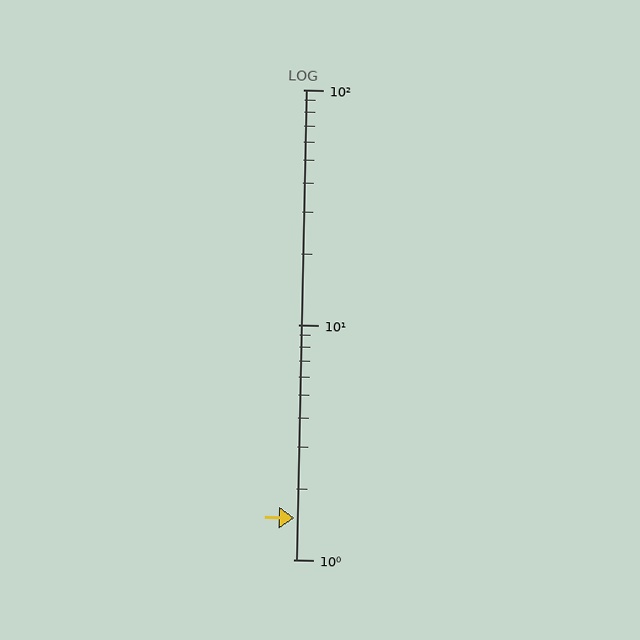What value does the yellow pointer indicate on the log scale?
The pointer indicates approximately 1.5.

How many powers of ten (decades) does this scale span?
The scale spans 2 decades, from 1 to 100.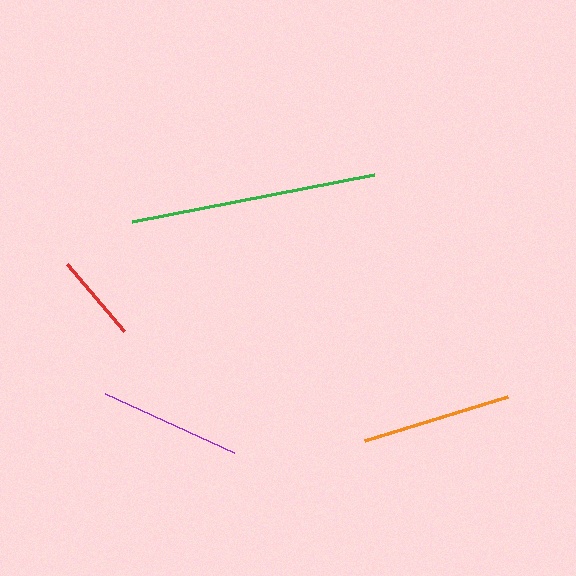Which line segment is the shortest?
The red line is the shortest at approximately 87 pixels.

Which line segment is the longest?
The green line is the longest at approximately 246 pixels.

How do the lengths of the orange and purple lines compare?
The orange and purple lines are approximately the same length.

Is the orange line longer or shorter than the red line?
The orange line is longer than the red line.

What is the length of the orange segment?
The orange segment is approximately 149 pixels long.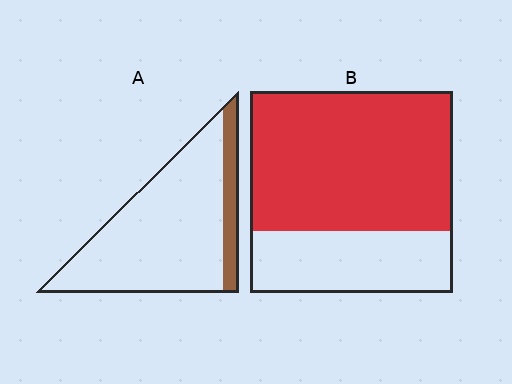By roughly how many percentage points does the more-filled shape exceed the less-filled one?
By roughly 55 percentage points (B over A).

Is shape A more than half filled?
No.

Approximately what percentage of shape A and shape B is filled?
A is approximately 15% and B is approximately 70%.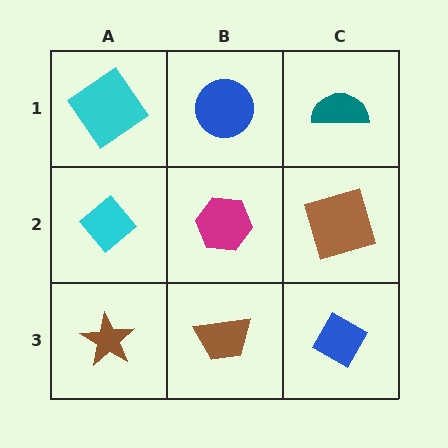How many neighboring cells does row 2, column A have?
3.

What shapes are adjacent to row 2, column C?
A teal semicircle (row 1, column C), a blue diamond (row 3, column C), a magenta hexagon (row 2, column B).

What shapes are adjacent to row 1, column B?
A magenta hexagon (row 2, column B), a cyan diamond (row 1, column A), a teal semicircle (row 1, column C).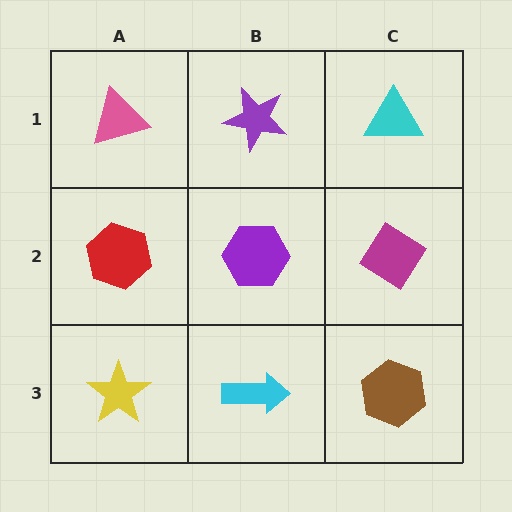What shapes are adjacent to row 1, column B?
A purple hexagon (row 2, column B), a pink triangle (row 1, column A), a cyan triangle (row 1, column C).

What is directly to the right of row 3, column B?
A brown hexagon.